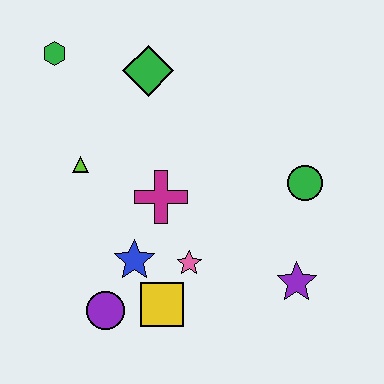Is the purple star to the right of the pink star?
Yes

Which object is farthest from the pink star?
The green hexagon is farthest from the pink star.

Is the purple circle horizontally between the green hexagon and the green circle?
Yes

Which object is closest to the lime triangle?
The magenta cross is closest to the lime triangle.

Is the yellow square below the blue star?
Yes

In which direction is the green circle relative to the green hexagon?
The green circle is to the right of the green hexagon.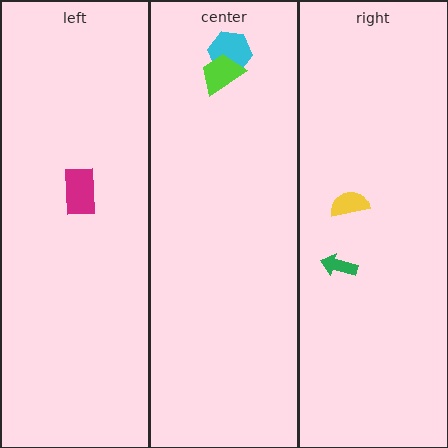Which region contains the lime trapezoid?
The center region.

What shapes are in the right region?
The green arrow, the yellow semicircle.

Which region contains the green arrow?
The right region.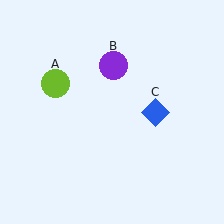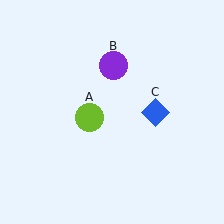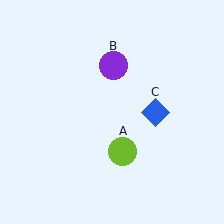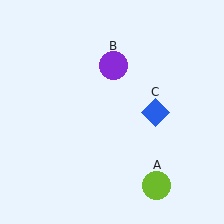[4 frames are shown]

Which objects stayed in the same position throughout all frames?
Purple circle (object B) and blue diamond (object C) remained stationary.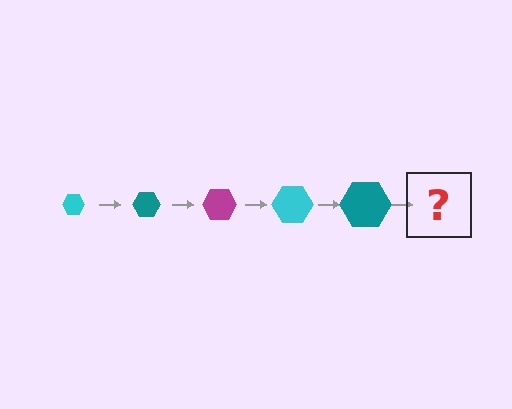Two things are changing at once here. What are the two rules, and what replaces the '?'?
The two rules are that the hexagon grows larger each step and the color cycles through cyan, teal, and magenta. The '?' should be a magenta hexagon, larger than the previous one.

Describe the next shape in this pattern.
It should be a magenta hexagon, larger than the previous one.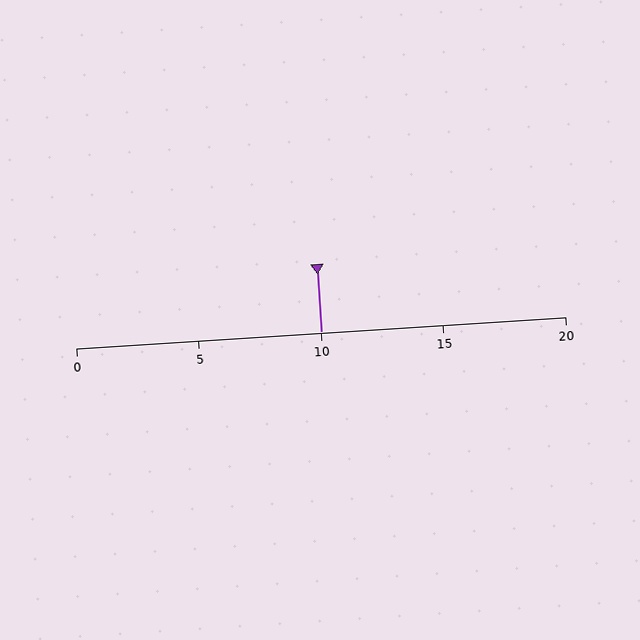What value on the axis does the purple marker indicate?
The marker indicates approximately 10.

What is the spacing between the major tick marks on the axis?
The major ticks are spaced 5 apart.